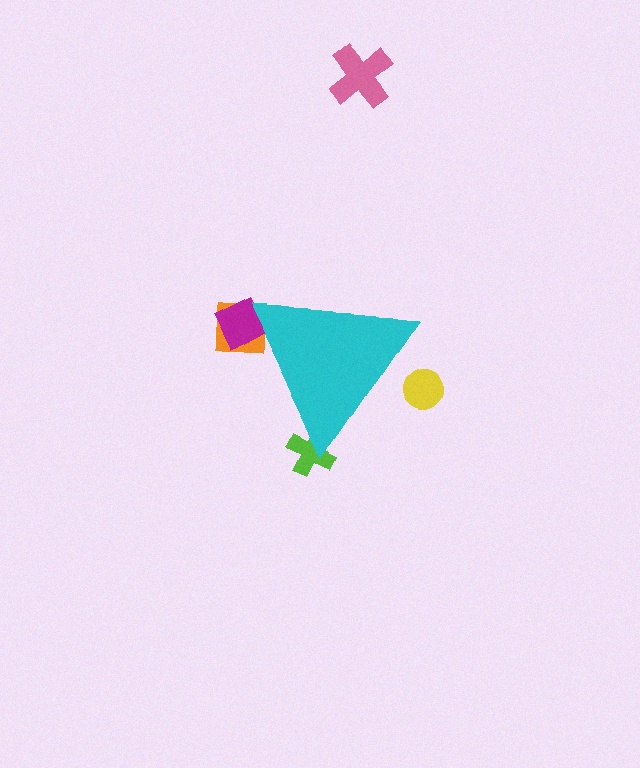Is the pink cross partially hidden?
No, the pink cross is fully visible.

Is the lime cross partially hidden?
Yes, the lime cross is partially hidden behind the cyan triangle.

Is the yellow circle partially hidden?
Yes, the yellow circle is partially hidden behind the cyan triangle.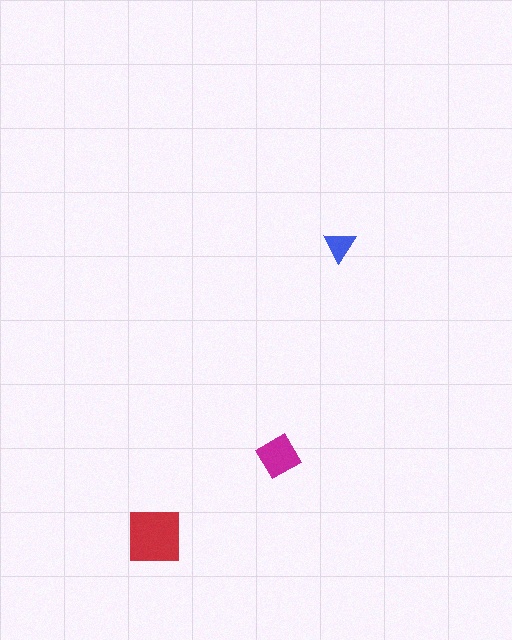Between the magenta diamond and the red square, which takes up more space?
The red square.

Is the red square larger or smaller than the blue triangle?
Larger.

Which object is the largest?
The red square.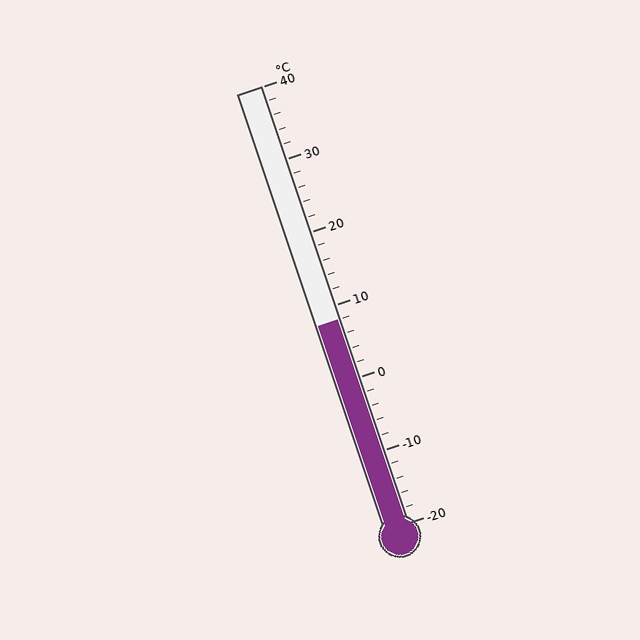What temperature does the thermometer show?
The thermometer shows approximately 8°C.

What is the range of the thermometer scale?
The thermometer scale ranges from -20°C to 40°C.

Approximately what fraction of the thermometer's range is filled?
The thermometer is filled to approximately 45% of its range.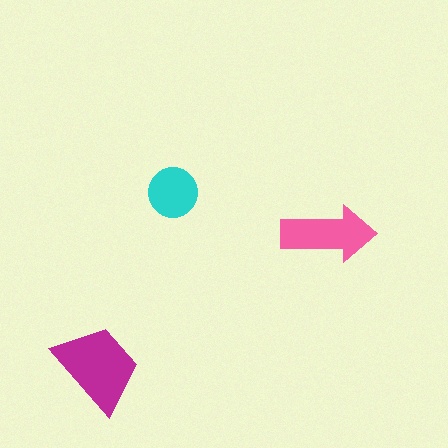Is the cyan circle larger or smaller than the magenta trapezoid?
Smaller.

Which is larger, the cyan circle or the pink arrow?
The pink arrow.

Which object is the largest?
The magenta trapezoid.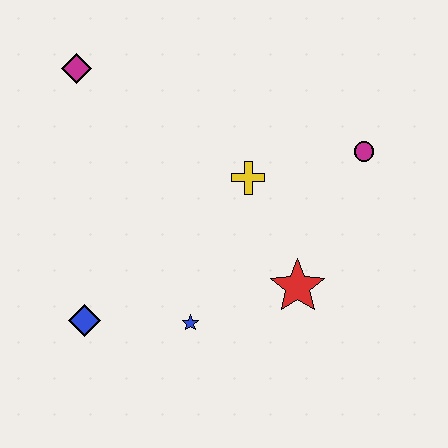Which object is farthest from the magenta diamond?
The red star is farthest from the magenta diamond.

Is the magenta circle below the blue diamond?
No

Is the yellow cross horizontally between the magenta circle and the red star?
No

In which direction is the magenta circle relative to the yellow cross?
The magenta circle is to the right of the yellow cross.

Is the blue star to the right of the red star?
No